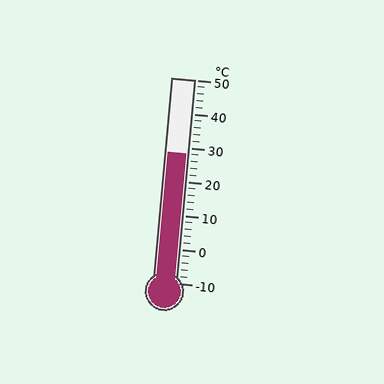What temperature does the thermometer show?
The thermometer shows approximately 28°C.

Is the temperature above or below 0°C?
The temperature is above 0°C.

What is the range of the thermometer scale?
The thermometer scale ranges from -10°C to 50°C.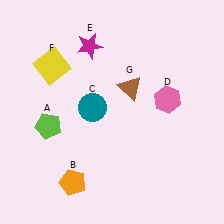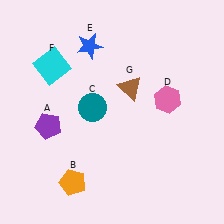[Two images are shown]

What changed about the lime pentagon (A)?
In Image 1, A is lime. In Image 2, it changed to purple.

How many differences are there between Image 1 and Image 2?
There are 3 differences between the two images.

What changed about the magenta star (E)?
In Image 1, E is magenta. In Image 2, it changed to blue.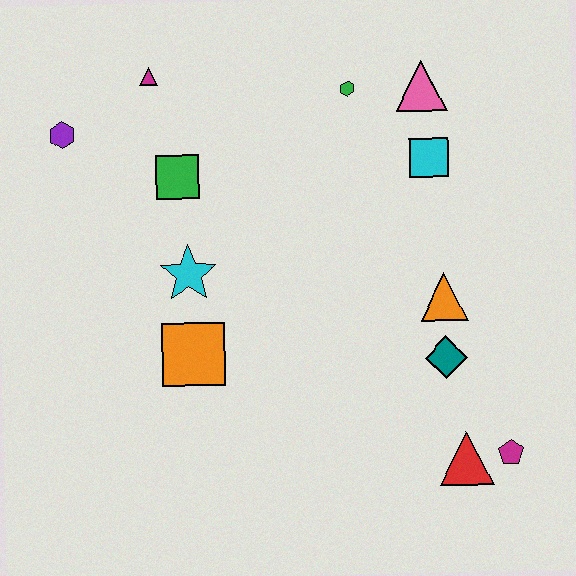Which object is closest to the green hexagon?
The pink triangle is closest to the green hexagon.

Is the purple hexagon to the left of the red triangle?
Yes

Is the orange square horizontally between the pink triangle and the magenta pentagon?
No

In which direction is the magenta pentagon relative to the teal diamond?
The magenta pentagon is below the teal diamond.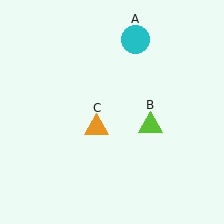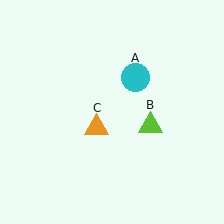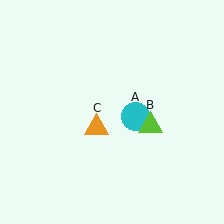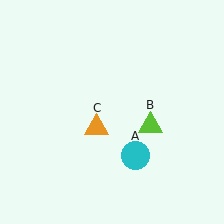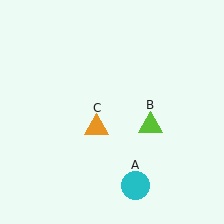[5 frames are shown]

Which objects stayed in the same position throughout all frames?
Lime triangle (object B) and orange triangle (object C) remained stationary.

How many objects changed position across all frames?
1 object changed position: cyan circle (object A).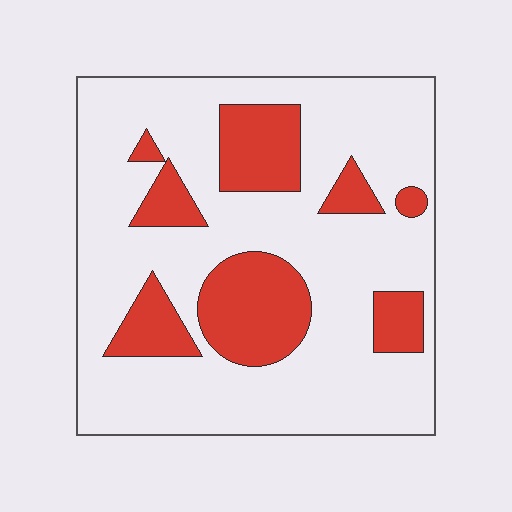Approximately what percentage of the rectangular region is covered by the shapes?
Approximately 25%.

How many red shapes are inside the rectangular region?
8.